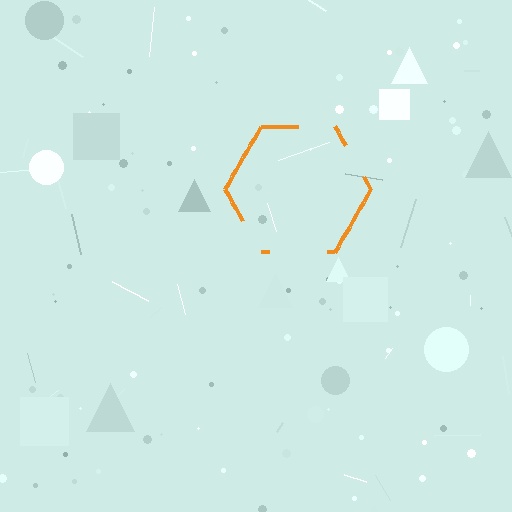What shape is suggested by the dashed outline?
The dashed outline suggests a hexagon.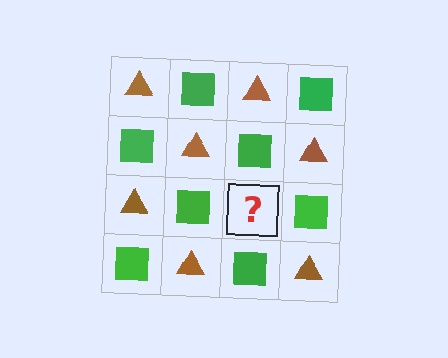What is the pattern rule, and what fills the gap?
The rule is that it alternates brown triangle and green square in a checkerboard pattern. The gap should be filled with a brown triangle.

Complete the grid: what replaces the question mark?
The question mark should be replaced with a brown triangle.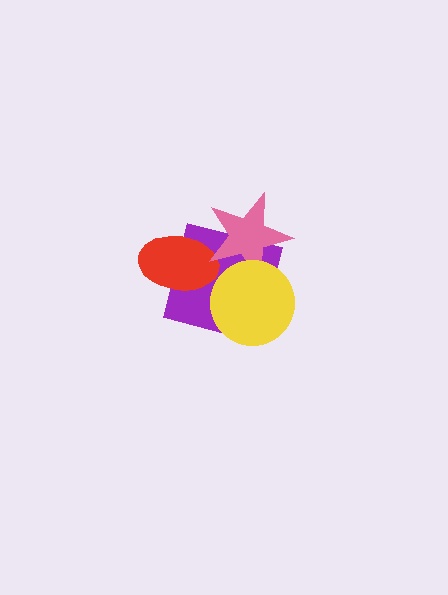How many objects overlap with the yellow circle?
2 objects overlap with the yellow circle.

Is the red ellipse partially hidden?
Yes, it is partially covered by another shape.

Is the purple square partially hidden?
Yes, it is partially covered by another shape.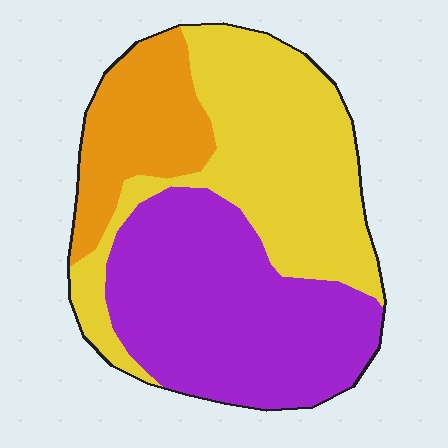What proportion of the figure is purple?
Purple takes up about two fifths (2/5) of the figure.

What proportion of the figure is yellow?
Yellow takes up about two fifths (2/5) of the figure.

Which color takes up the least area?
Orange, at roughly 20%.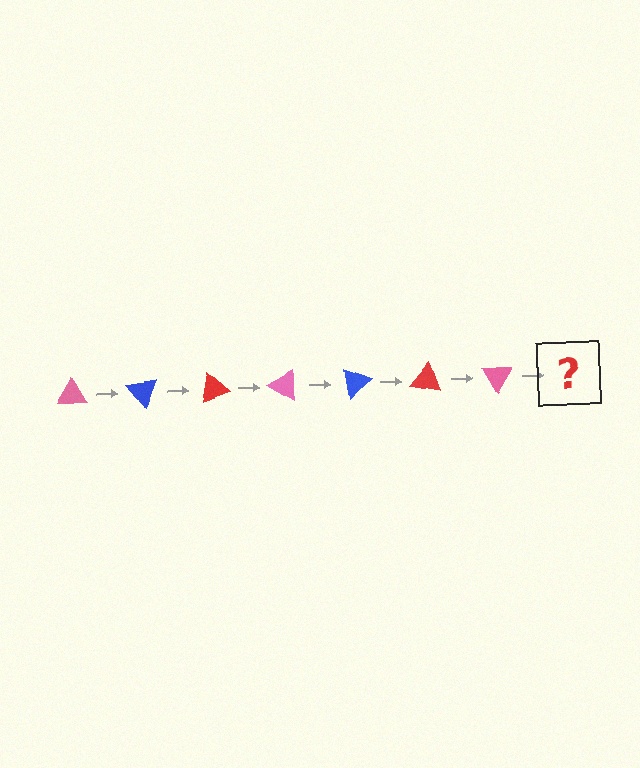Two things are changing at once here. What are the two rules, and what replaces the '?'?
The two rules are that it rotates 50 degrees each step and the color cycles through pink, blue, and red. The '?' should be a blue triangle, rotated 350 degrees from the start.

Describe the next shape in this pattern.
It should be a blue triangle, rotated 350 degrees from the start.